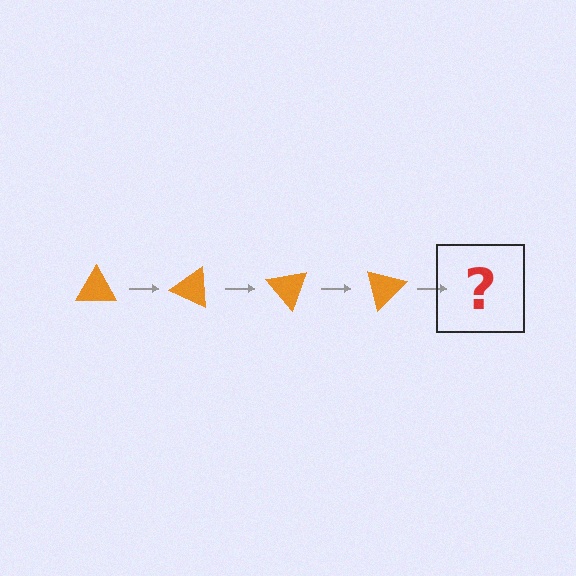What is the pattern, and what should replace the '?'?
The pattern is that the triangle rotates 25 degrees each step. The '?' should be an orange triangle rotated 100 degrees.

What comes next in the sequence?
The next element should be an orange triangle rotated 100 degrees.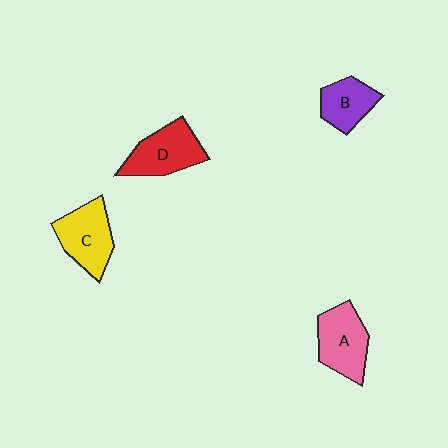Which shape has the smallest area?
Shape B (purple).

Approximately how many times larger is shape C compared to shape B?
Approximately 1.3 times.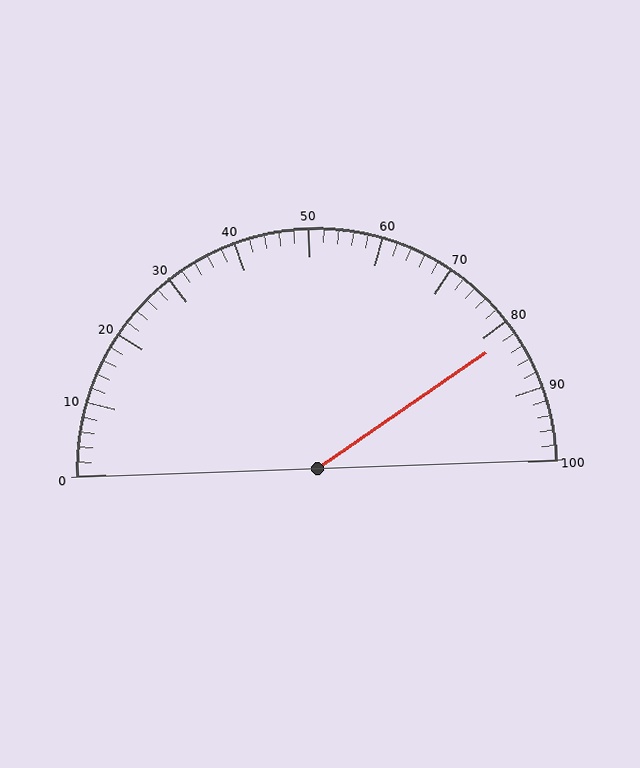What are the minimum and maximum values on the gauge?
The gauge ranges from 0 to 100.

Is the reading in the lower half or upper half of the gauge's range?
The reading is in the upper half of the range (0 to 100).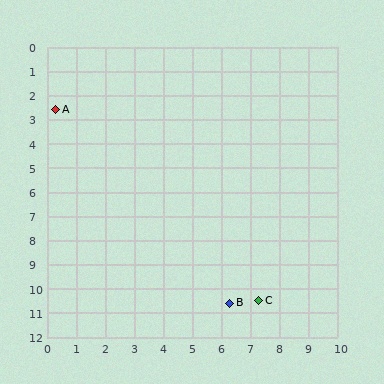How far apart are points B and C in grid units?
Points B and C are about 1.0 grid units apart.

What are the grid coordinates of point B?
Point B is at approximately (6.3, 10.6).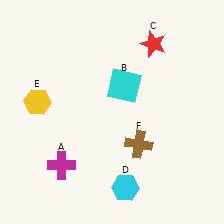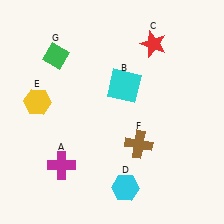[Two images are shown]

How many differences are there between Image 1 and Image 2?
There is 1 difference between the two images.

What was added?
A green diamond (G) was added in Image 2.